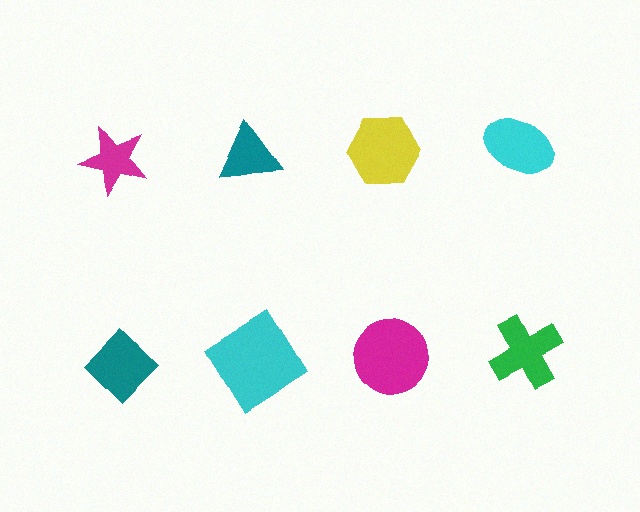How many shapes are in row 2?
4 shapes.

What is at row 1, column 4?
A cyan ellipse.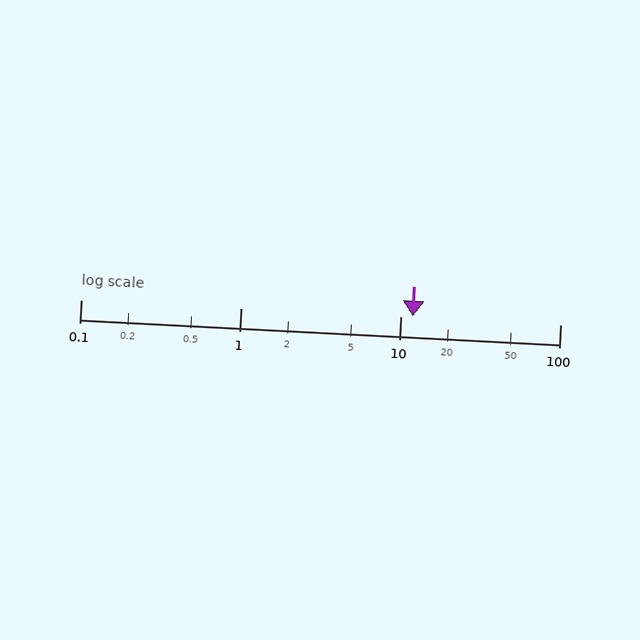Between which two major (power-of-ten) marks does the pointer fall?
The pointer is between 10 and 100.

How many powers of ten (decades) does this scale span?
The scale spans 3 decades, from 0.1 to 100.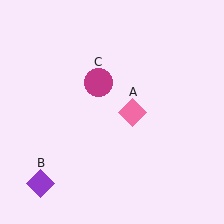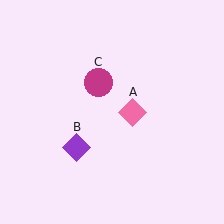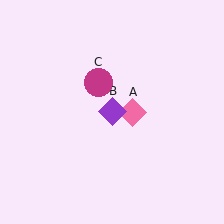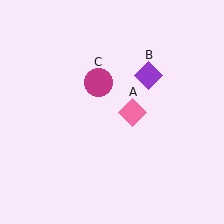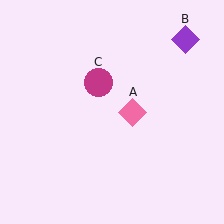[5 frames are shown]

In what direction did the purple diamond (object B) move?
The purple diamond (object B) moved up and to the right.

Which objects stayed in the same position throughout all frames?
Pink diamond (object A) and magenta circle (object C) remained stationary.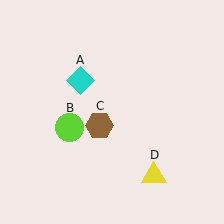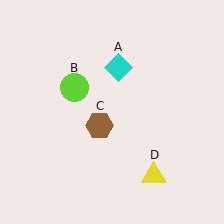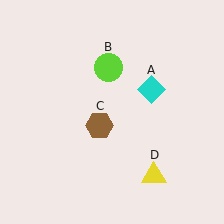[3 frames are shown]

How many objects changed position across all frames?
2 objects changed position: cyan diamond (object A), lime circle (object B).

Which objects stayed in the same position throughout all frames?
Brown hexagon (object C) and yellow triangle (object D) remained stationary.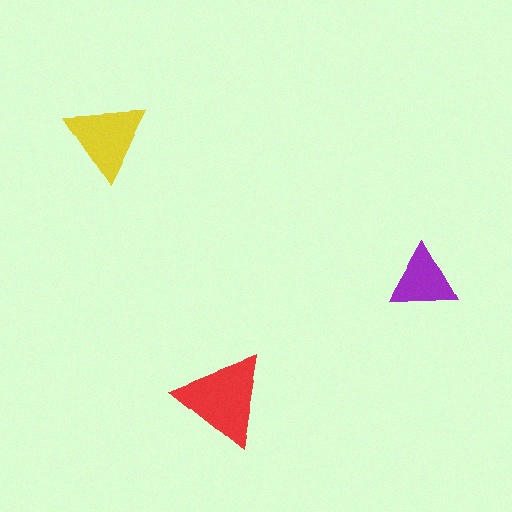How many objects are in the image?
There are 3 objects in the image.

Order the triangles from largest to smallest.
the red one, the yellow one, the purple one.